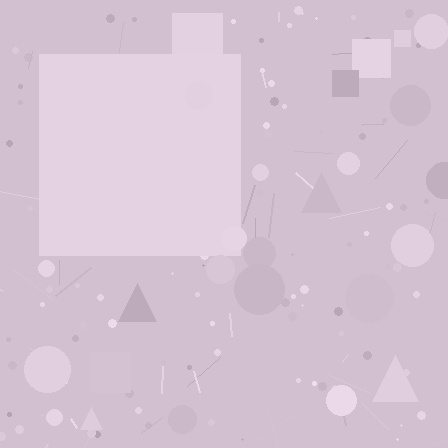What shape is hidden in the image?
A square is hidden in the image.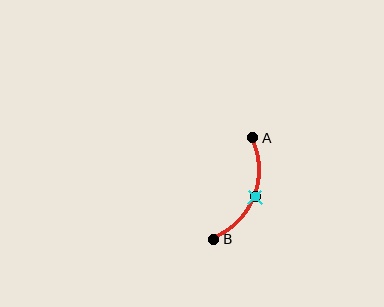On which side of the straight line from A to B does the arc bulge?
The arc bulges to the right of the straight line connecting A and B.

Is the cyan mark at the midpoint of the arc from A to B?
Yes. The cyan mark lies on the arc at equal arc-length from both A and B — it is the arc midpoint.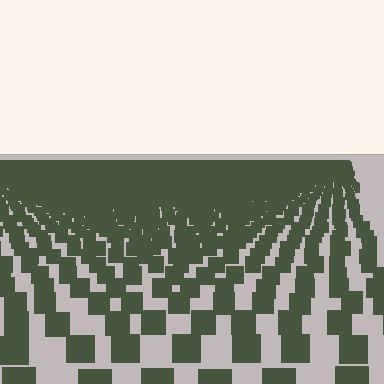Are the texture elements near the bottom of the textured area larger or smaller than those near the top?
Larger. Near the bottom, elements are closer to the viewer and appear at a bigger on-screen size.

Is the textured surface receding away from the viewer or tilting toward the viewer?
The surface is receding away from the viewer. Texture elements get smaller and denser toward the top.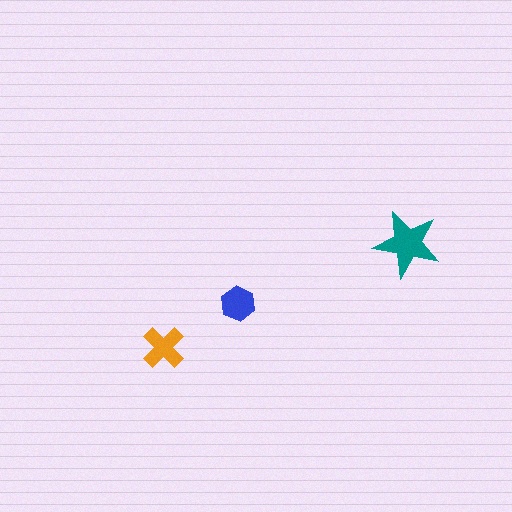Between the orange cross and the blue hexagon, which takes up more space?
The orange cross.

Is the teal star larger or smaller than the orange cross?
Larger.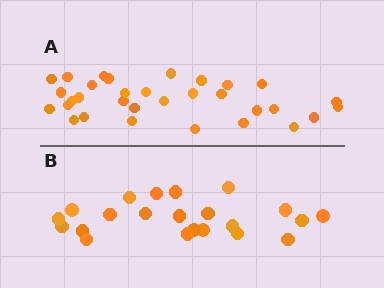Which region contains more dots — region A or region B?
Region A (the top region) has more dots.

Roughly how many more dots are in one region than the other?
Region A has roughly 10 or so more dots than region B.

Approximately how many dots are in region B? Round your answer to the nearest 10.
About 20 dots. (The exact count is 22, which rounds to 20.)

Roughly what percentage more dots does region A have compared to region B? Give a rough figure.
About 45% more.